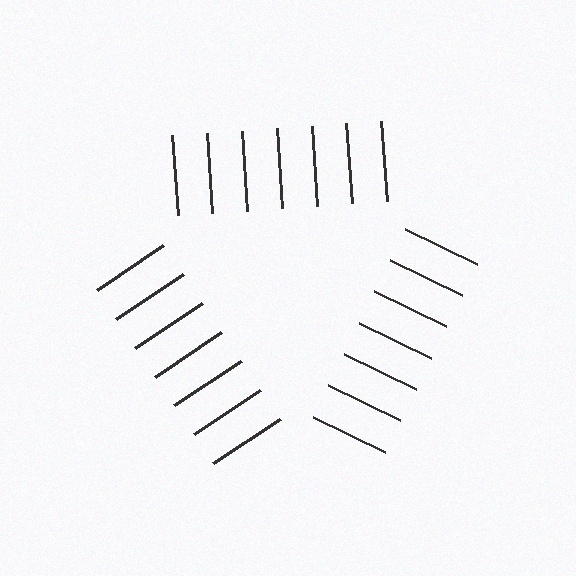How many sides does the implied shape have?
3 sides — the line-ends trace a triangle.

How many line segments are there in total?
21 — 7 along each of the 3 edges.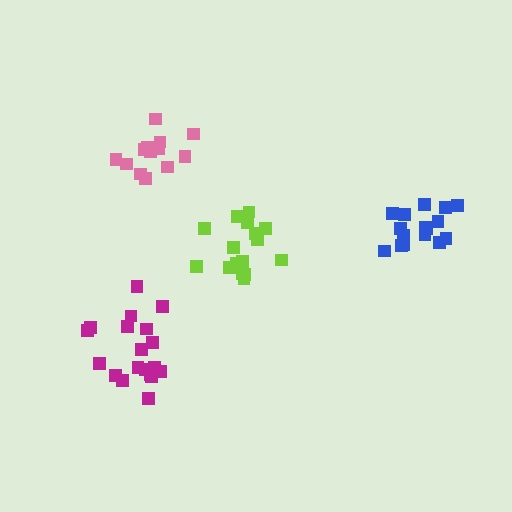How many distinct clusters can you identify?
There are 4 distinct clusters.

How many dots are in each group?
Group 1: 14 dots, Group 2: 16 dots, Group 3: 19 dots, Group 4: 16 dots (65 total).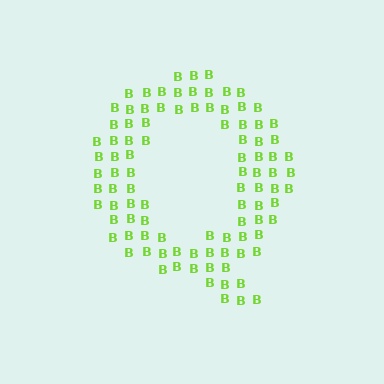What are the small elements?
The small elements are letter B's.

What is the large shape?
The large shape is the letter Q.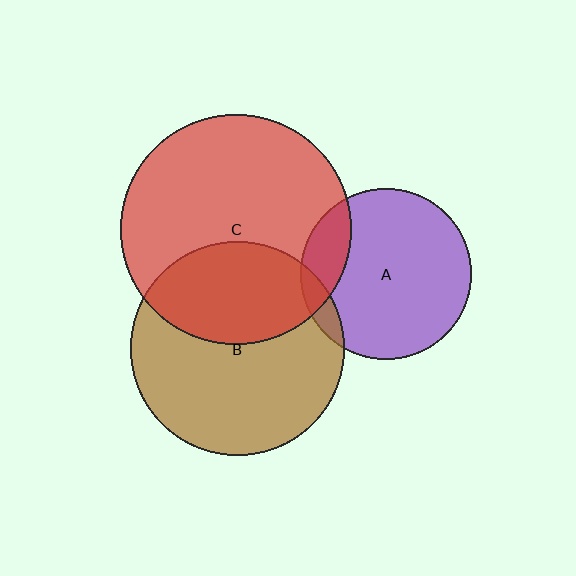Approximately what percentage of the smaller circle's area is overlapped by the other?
Approximately 15%.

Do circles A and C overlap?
Yes.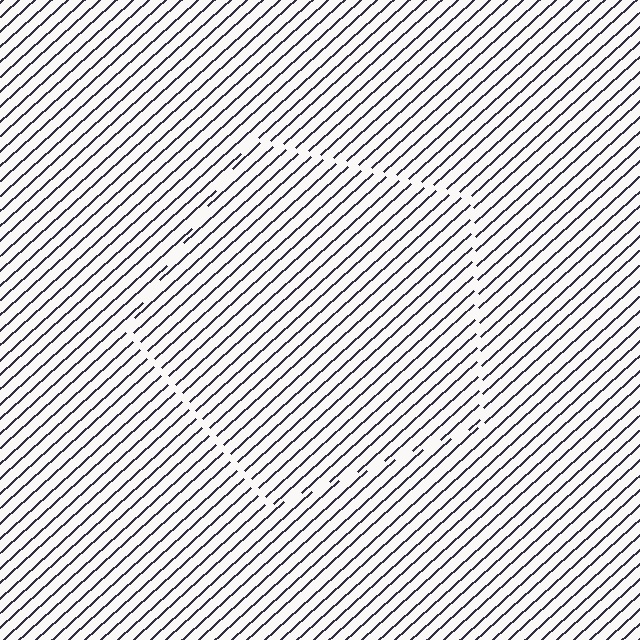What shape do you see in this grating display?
An illusory pentagon. The interior of the shape contains the same grating, shifted by half a period — the contour is defined by the phase discontinuity where line-ends from the inner and outer gratings abut.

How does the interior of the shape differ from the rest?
The interior of the shape contains the same grating, shifted by half a period — the contour is defined by the phase discontinuity where line-ends from the inner and outer gratings abut.